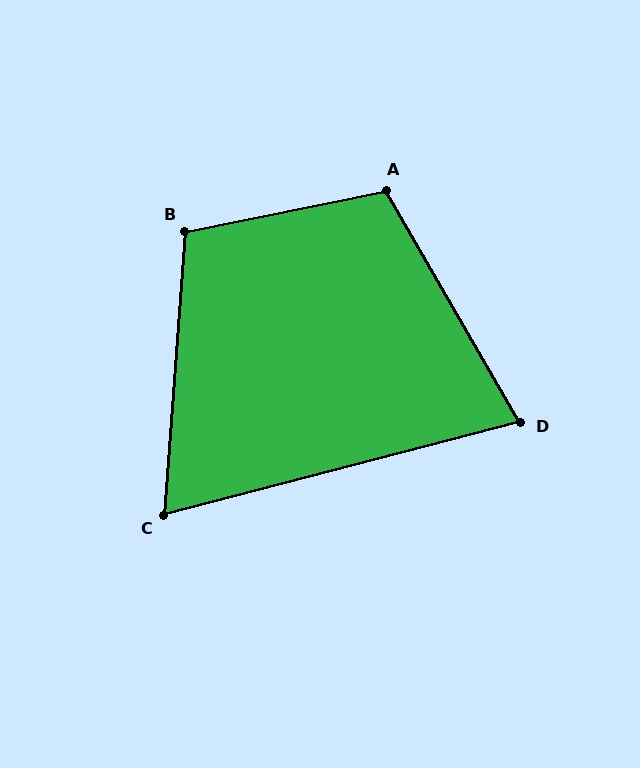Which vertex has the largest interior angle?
A, at approximately 109 degrees.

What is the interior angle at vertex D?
Approximately 74 degrees (acute).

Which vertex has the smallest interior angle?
C, at approximately 71 degrees.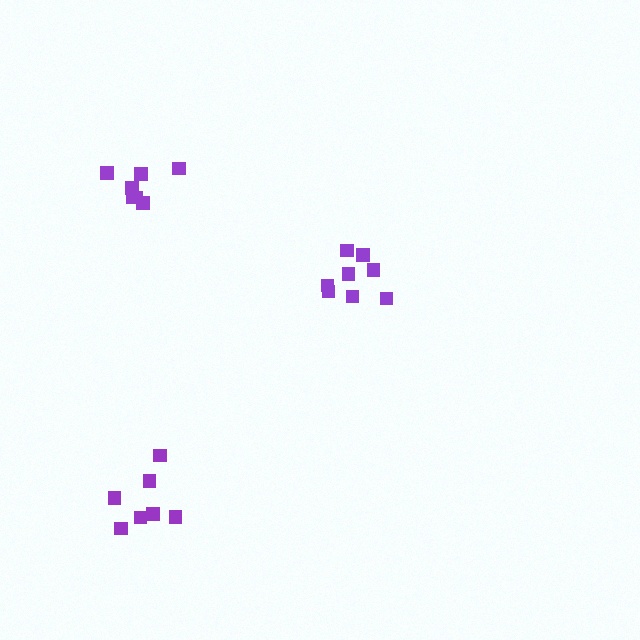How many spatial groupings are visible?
There are 3 spatial groupings.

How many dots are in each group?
Group 1: 7 dots, Group 2: 8 dots, Group 3: 7 dots (22 total).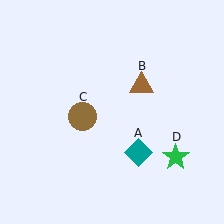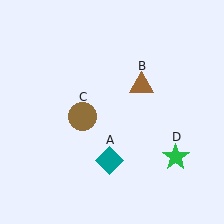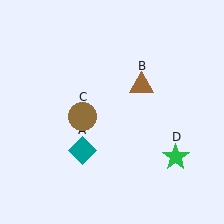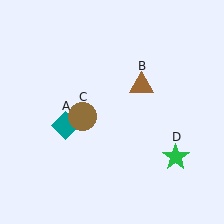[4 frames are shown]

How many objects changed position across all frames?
1 object changed position: teal diamond (object A).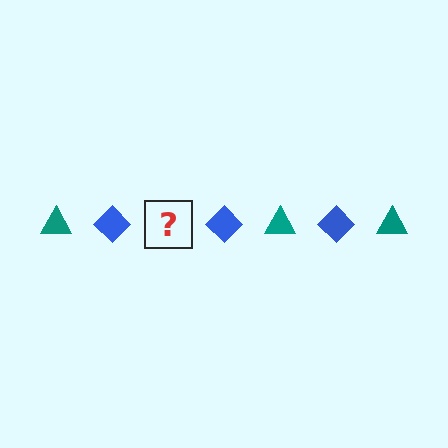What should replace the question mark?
The question mark should be replaced with a teal triangle.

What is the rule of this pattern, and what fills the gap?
The rule is that the pattern alternates between teal triangle and blue diamond. The gap should be filled with a teal triangle.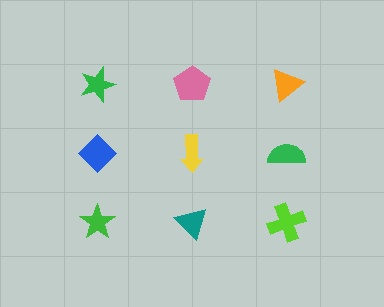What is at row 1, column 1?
A green star.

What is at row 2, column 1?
A blue diamond.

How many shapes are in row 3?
3 shapes.